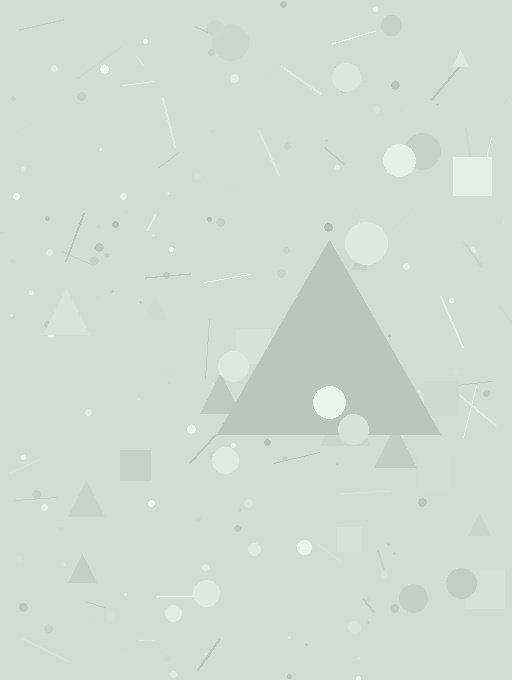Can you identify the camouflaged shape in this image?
The camouflaged shape is a triangle.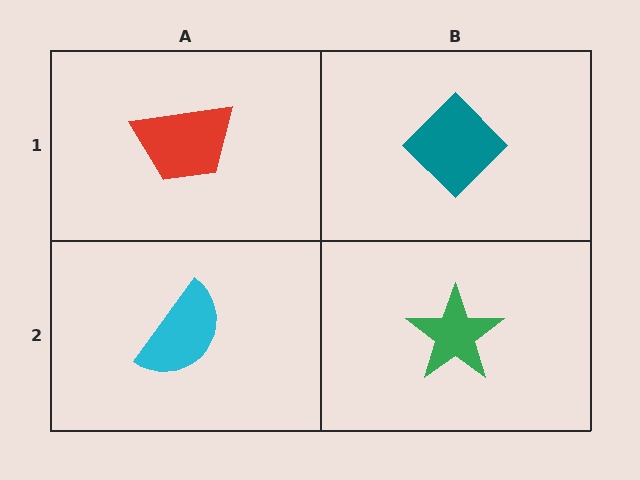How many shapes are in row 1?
2 shapes.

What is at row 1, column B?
A teal diamond.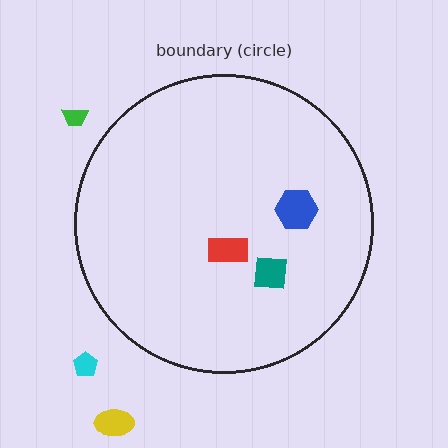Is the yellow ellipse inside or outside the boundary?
Outside.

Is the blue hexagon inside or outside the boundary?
Inside.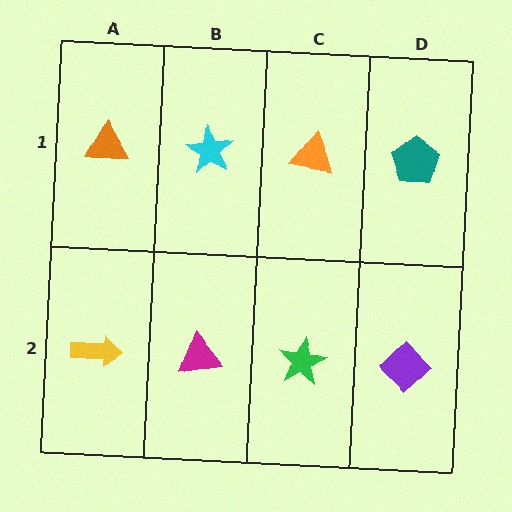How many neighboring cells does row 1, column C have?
3.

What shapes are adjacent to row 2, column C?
An orange triangle (row 1, column C), a magenta triangle (row 2, column B), a purple diamond (row 2, column D).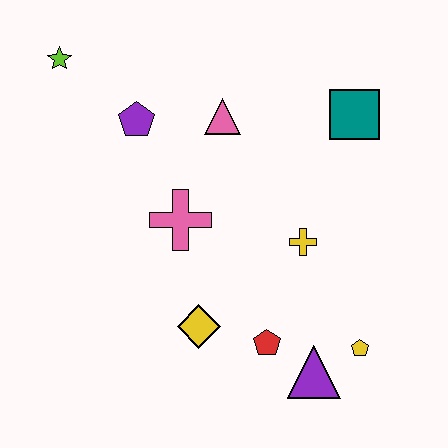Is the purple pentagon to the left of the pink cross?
Yes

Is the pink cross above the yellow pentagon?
Yes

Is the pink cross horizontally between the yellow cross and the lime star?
Yes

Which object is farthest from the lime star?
The yellow pentagon is farthest from the lime star.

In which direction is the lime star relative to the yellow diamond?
The lime star is above the yellow diamond.